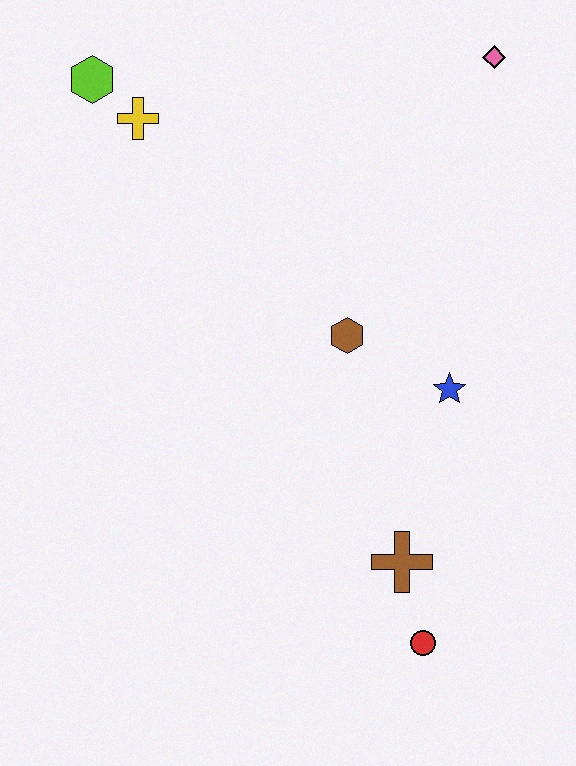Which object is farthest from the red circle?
The lime hexagon is farthest from the red circle.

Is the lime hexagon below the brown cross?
No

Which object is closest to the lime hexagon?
The yellow cross is closest to the lime hexagon.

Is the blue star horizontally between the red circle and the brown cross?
No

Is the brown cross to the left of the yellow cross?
No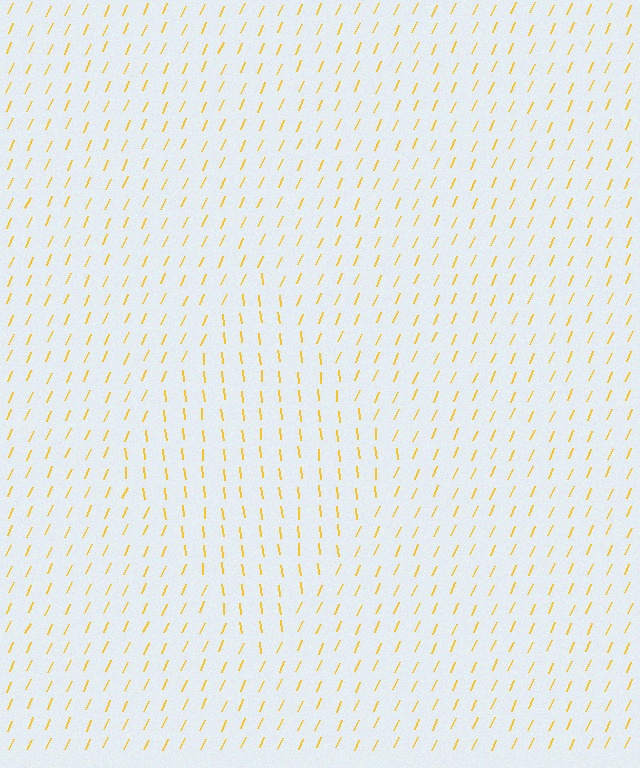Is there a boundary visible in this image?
Yes, there is a texture boundary formed by a change in line orientation.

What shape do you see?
I see a diamond.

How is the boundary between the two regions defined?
The boundary is defined purely by a change in line orientation (approximately 30 degrees difference). All lines are the same color and thickness.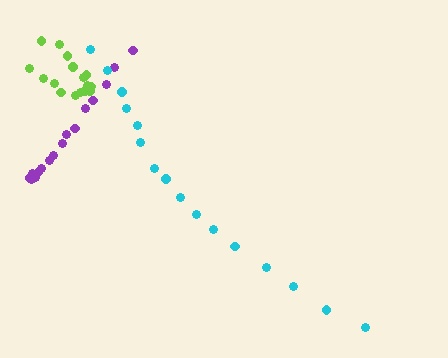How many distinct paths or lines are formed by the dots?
There are 3 distinct paths.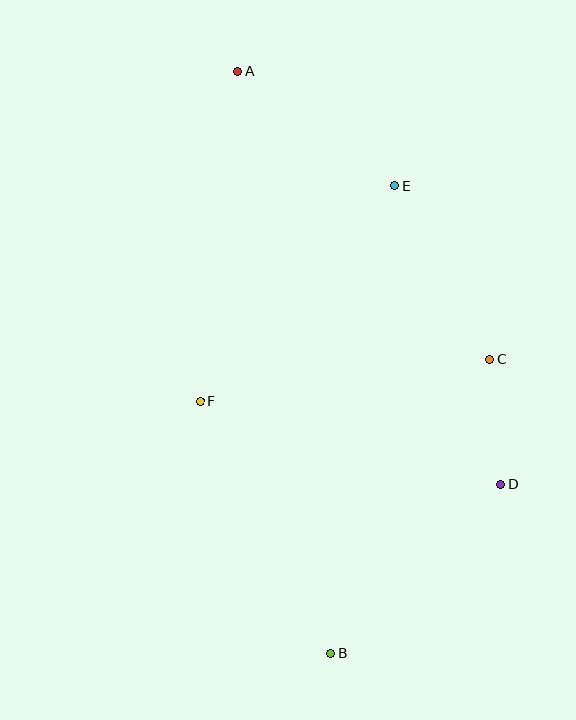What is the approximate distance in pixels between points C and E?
The distance between C and E is approximately 197 pixels.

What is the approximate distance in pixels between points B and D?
The distance between B and D is approximately 240 pixels.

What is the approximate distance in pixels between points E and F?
The distance between E and F is approximately 290 pixels.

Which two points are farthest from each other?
Points A and B are farthest from each other.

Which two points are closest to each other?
Points C and D are closest to each other.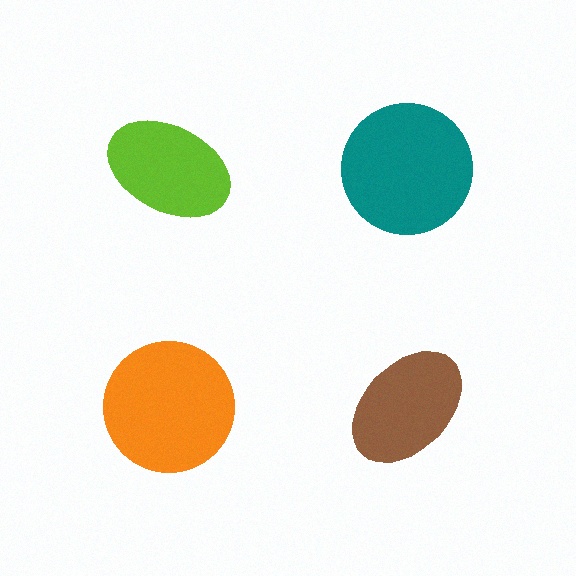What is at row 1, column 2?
A teal circle.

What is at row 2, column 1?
An orange circle.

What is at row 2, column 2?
A brown ellipse.